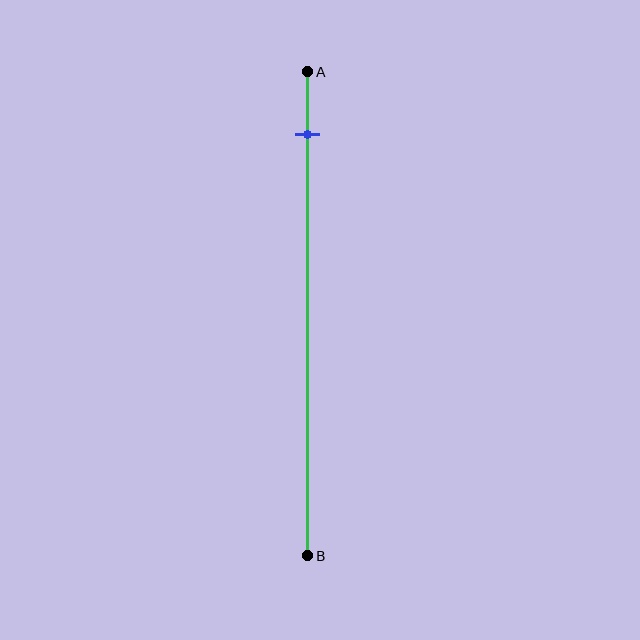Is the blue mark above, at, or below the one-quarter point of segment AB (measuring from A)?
The blue mark is above the one-quarter point of segment AB.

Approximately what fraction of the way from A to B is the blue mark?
The blue mark is approximately 15% of the way from A to B.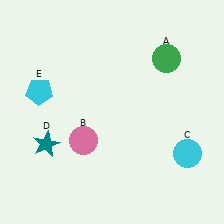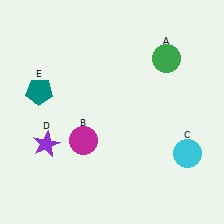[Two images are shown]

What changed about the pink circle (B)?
In Image 1, B is pink. In Image 2, it changed to magenta.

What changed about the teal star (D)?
In Image 1, D is teal. In Image 2, it changed to purple.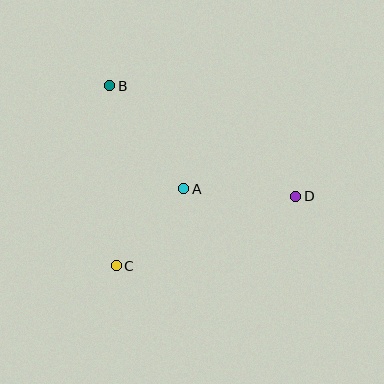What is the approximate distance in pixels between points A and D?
The distance between A and D is approximately 112 pixels.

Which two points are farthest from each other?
Points B and D are farthest from each other.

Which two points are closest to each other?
Points A and C are closest to each other.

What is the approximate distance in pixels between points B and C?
The distance between B and C is approximately 180 pixels.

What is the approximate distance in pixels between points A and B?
The distance between A and B is approximately 127 pixels.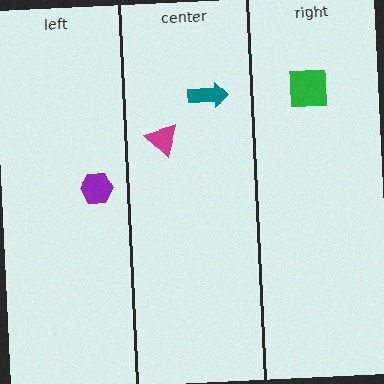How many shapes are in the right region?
1.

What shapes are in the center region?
The teal arrow, the magenta triangle.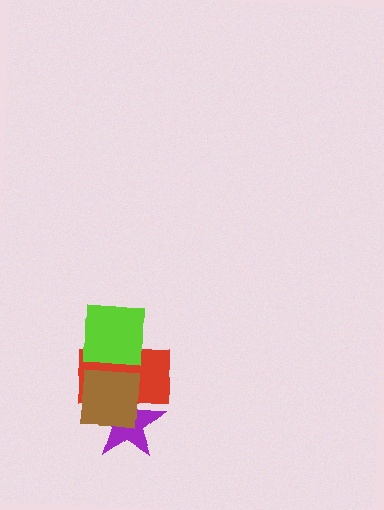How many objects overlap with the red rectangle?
3 objects overlap with the red rectangle.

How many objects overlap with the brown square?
2 objects overlap with the brown square.